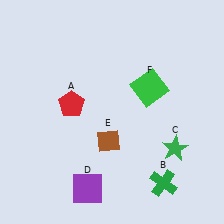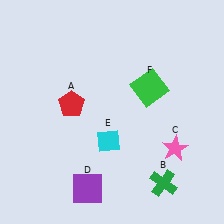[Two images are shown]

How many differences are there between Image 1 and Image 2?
There are 2 differences between the two images.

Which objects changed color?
C changed from green to pink. E changed from brown to cyan.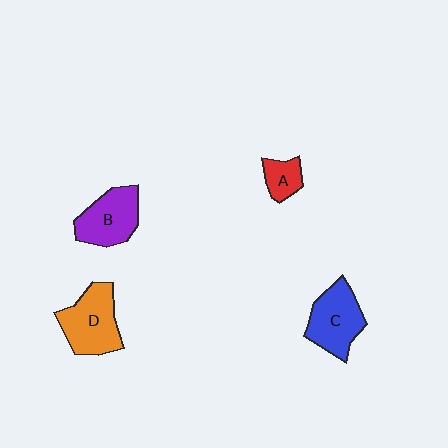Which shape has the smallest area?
Shape A (red).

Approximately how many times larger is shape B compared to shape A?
Approximately 2.1 times.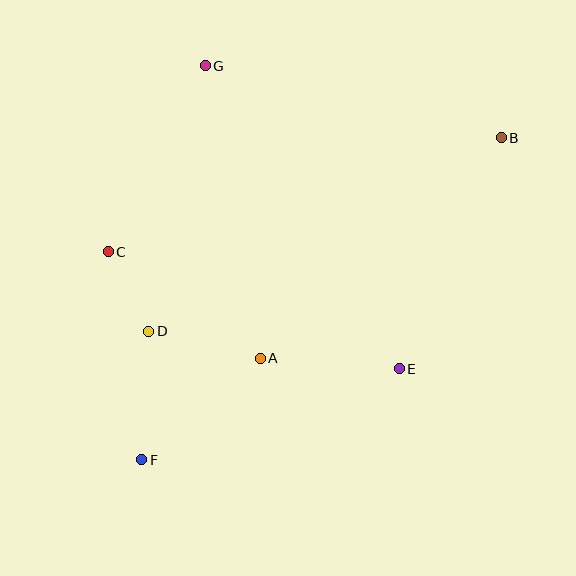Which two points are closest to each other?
Points C and D are closest to each other.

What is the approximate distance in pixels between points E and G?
The distance between E and G is approximately 360 pixels.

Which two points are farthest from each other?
Points B and F are farthest from each other.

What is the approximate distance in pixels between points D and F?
The distance between D and F is approximately 129 pixels.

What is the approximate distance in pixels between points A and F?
The distance between A and F is approximately 156 pixels.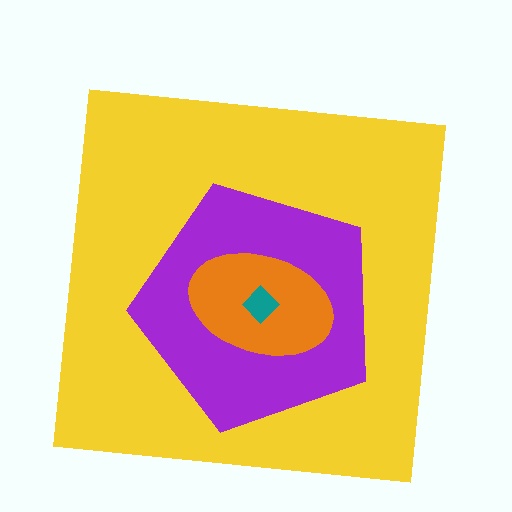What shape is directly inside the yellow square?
The purple pentagon.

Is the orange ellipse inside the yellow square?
Yes.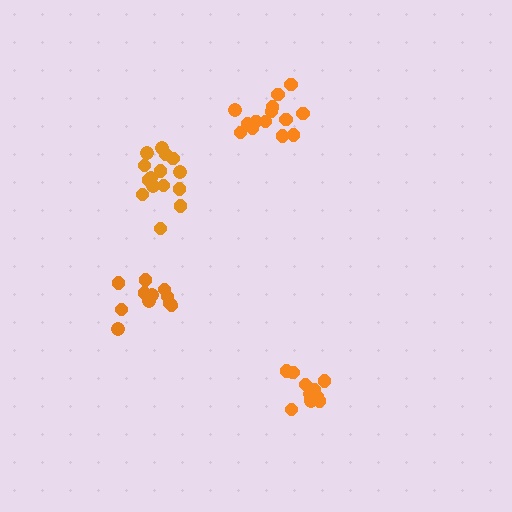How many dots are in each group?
Group 1: 15 dots, Group 2: 11 dots, Group 3: 14 dots, Group 4: 12 dots (52 total).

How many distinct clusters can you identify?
There are 4 distinct clusters.